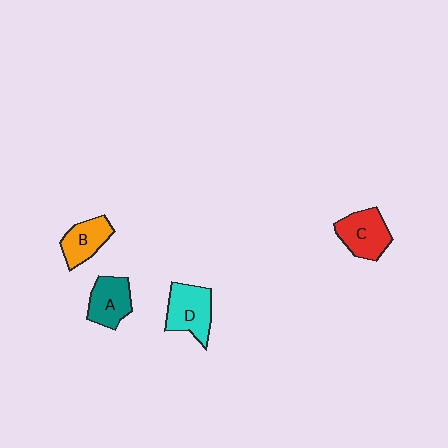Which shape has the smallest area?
Shape B (orange).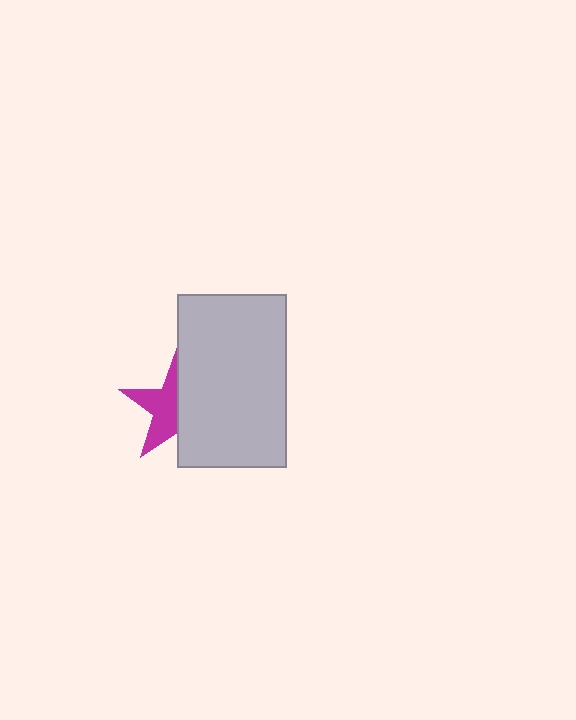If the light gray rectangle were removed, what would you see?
You would see the complete magenta star.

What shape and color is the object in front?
The object in front is a light gray rectangle.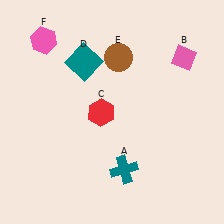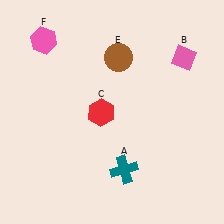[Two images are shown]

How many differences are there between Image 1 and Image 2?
There is 1 difference between the two images.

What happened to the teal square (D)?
The teal square (D) was removed in Image 2. It was in the top-left area of Image 1.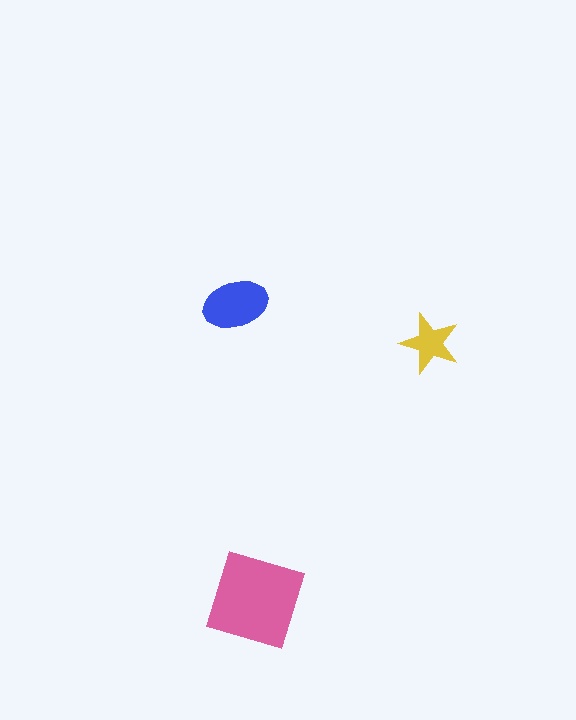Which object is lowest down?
The pink diamond is bottommost.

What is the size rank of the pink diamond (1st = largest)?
1st.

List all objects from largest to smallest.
The pink diamond, the blue ellipse, the yellow star.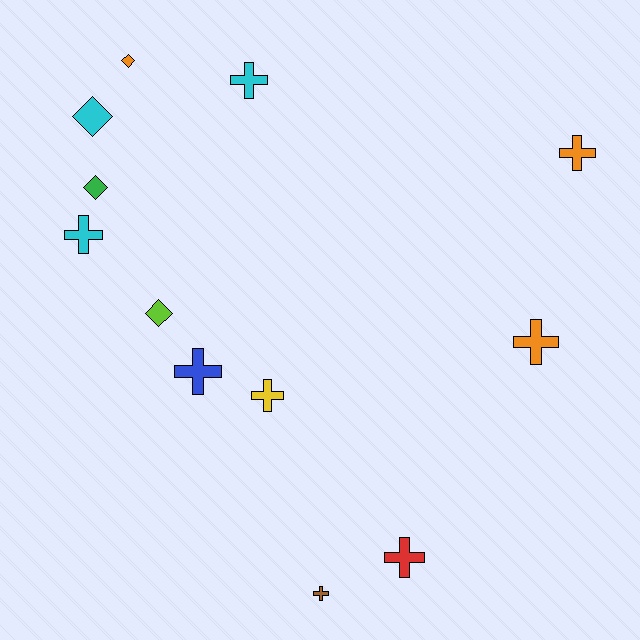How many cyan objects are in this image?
There are 3 cyan objects.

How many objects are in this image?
There are 12 objects.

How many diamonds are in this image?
There are 4 diamonds.